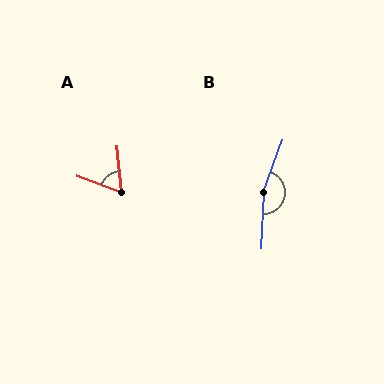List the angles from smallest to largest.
A (64°), B (163°).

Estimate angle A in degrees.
Approximately 64 degrees.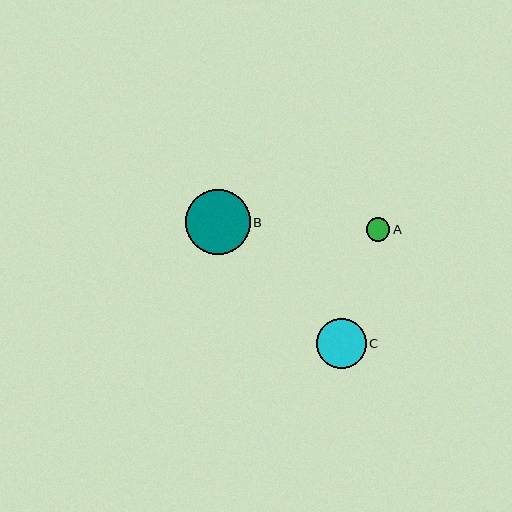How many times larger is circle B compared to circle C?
Circle B is approximately 1.3 times the size of circle C.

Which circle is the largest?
Circle B is the largest with a size of approximately 65 pixels.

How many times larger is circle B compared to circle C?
Circle B is approximately 1.3 times the size of circle C.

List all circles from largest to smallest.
From largest to smallest: B, C, A.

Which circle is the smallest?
Circle A is the smallest with a size of approximately 24 pixels.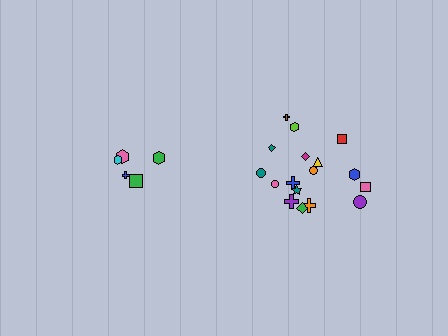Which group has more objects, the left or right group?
The right group.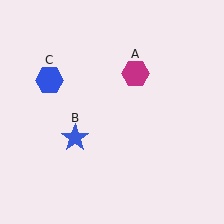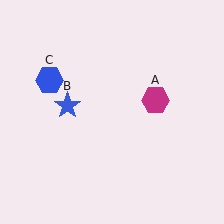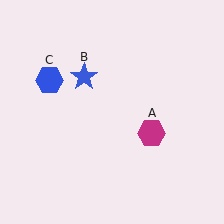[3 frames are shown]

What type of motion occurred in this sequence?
The magenta hexagon (object A), blue star (object B) rotated clockwise around the center of the scene.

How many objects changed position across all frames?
2 objects changed position: magenta hexagon (object A), blue star (object B).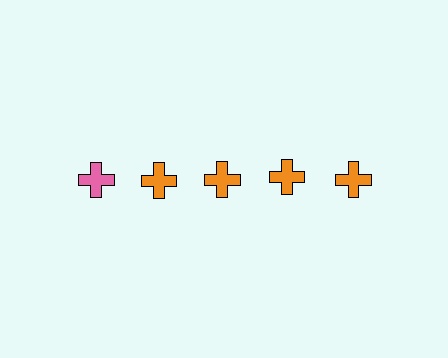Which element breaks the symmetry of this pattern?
The pink cross in the top row, leftmost column breaks the symmetry. All other shapes are orange crosses.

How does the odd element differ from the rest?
It has a different color: pink instead of orange.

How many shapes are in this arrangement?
There are 5 shapes arranged in a grid pattern.